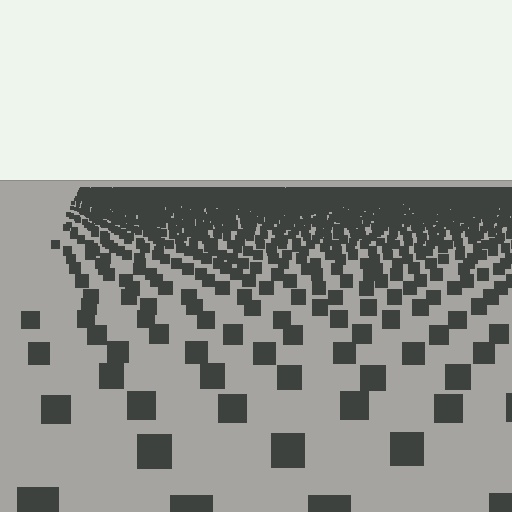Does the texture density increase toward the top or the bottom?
Density increases toward the top.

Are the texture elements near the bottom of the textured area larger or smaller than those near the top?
Larger. Near the bottom, elements are closer to the viewer and appear at a bigger on-screen size.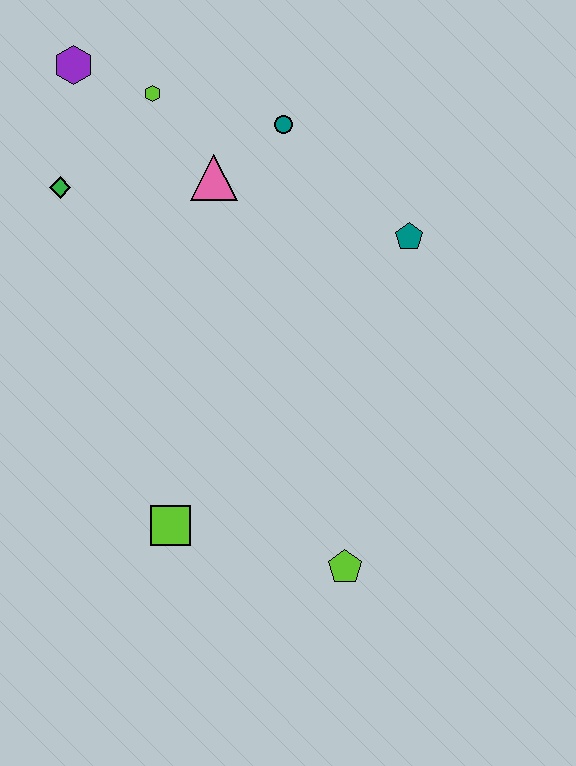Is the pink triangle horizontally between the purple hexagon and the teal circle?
Yes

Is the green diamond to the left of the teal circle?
Yes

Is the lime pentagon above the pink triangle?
No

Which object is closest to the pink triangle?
The teal circle is closest to the pink triangle.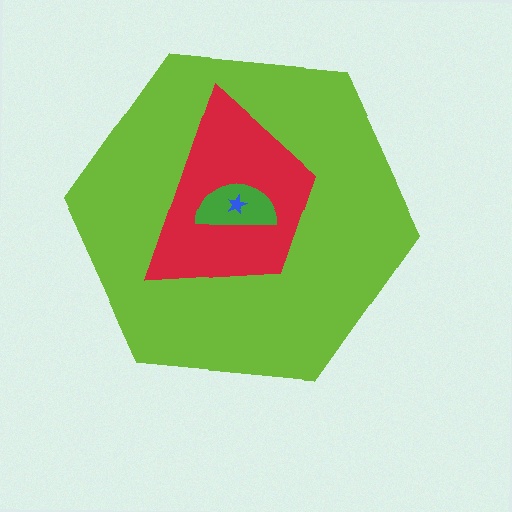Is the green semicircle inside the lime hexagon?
Yes.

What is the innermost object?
The blue star.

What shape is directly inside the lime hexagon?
The red trapezoid.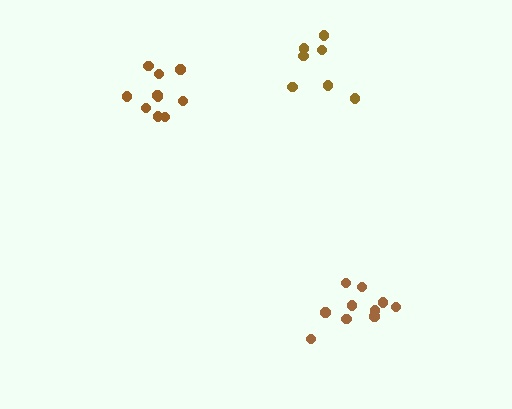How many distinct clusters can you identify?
There are 3 distinct clusters.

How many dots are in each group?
Group 1: 10 dots, Group 2: 10 dots, Group 3: 7 dots (27 total).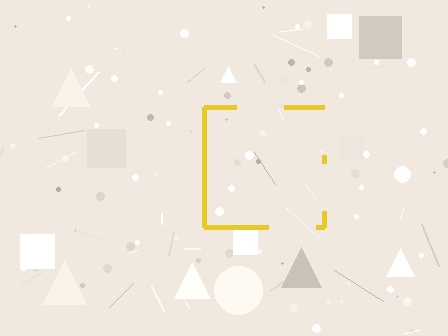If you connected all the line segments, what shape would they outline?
They would outline a square.